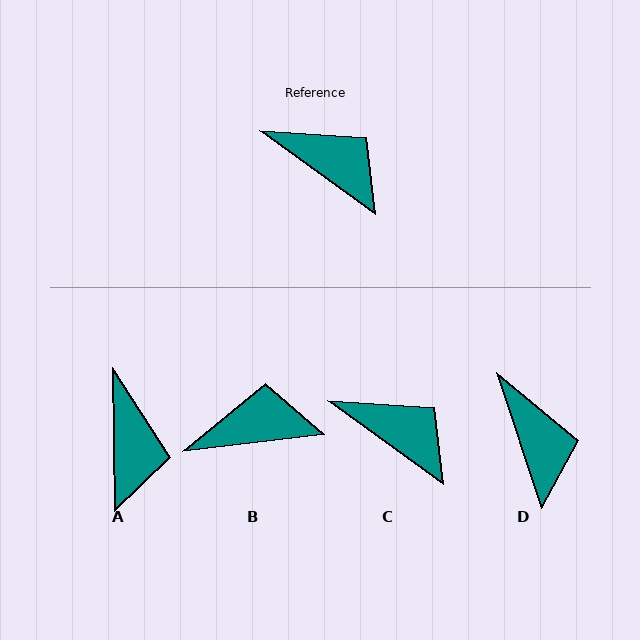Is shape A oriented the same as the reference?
No, it is off by about 53 degrees.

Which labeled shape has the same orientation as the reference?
C.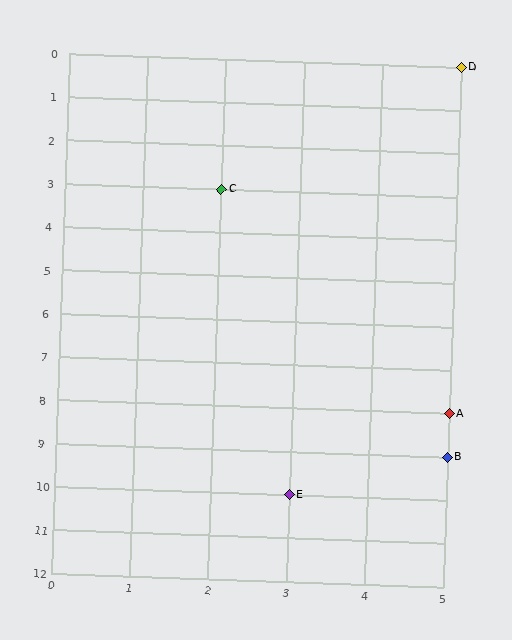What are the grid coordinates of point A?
Point A is at grid coordinates (5, 8).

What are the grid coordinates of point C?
Point C is at grid coordinates (2, 3).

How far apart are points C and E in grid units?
Points C and E are 1 column and 7 rows apart (about 7.1 grid units diagonally).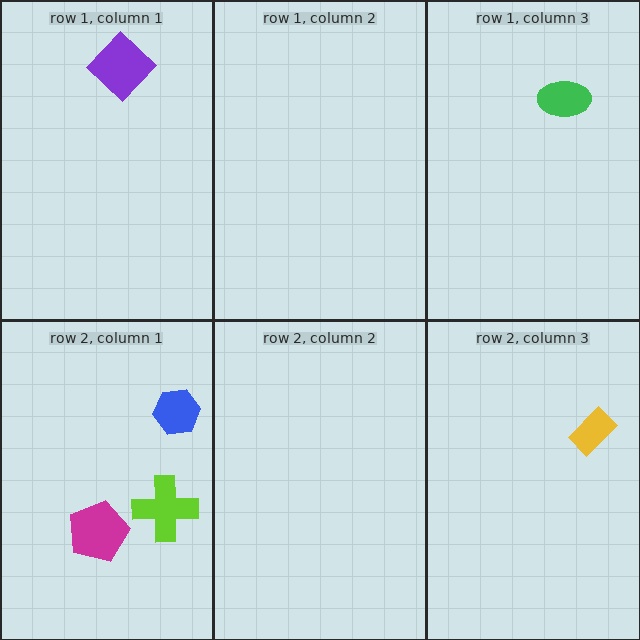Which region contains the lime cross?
The row 2, column 1 region.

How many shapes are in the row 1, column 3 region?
1.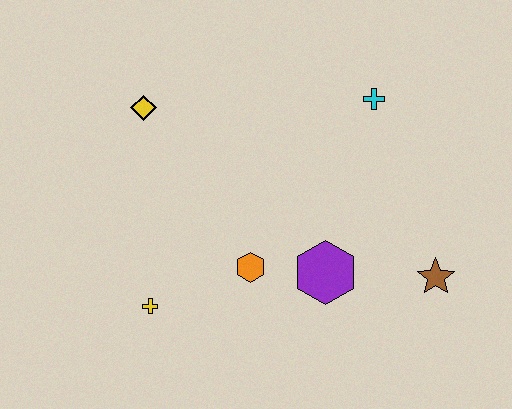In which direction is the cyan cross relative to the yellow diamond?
The cyan cross is to the right of the yellow diamond.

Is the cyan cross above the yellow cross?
Yes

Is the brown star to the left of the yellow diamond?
No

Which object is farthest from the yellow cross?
The cyan cross is farthest from the yellow cross.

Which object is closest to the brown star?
The purple hexagon is closest to the brown star.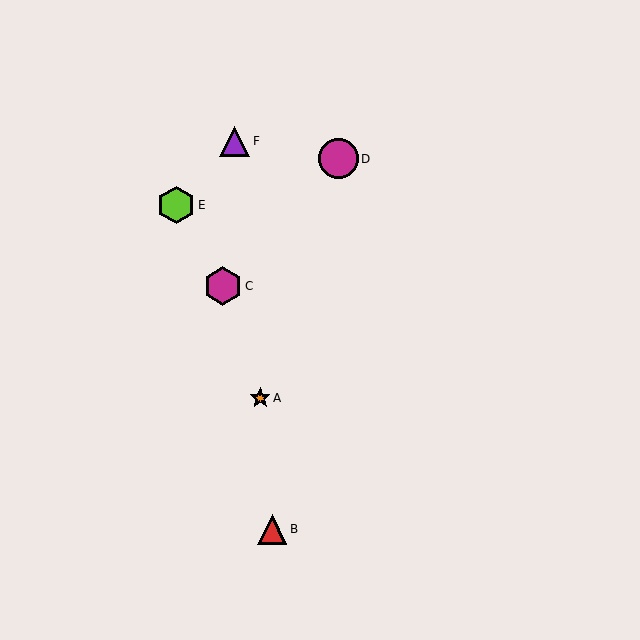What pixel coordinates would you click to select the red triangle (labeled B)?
Click at (272, 529) to select the red triangle B.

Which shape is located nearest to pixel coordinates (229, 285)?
The magenta hexagon (labeled C) at (223, 286) is nearest to that location.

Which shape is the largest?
The magenta circle (labeled D) is the largest.